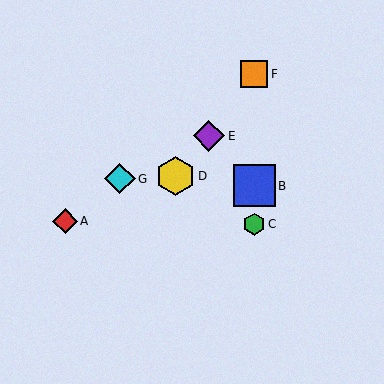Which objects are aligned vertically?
Objects B, C, F are aligned vertically.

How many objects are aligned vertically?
3 objects (B, C, F) are aligned vertically.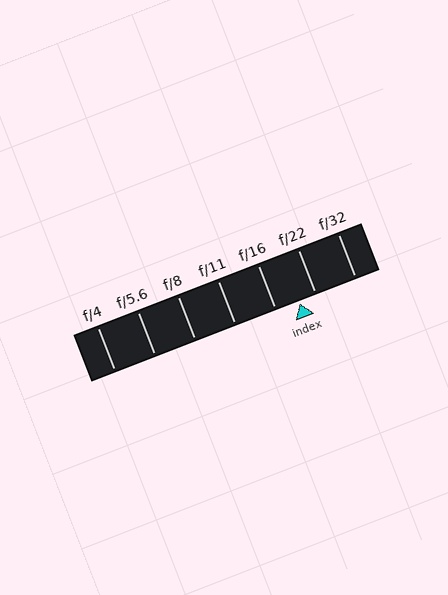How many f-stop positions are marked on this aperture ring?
There are 7 f-stop positions marked.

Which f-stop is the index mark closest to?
The index mark is closest to f/22.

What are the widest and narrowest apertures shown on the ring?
The widest aperture shown is f/4 and the narrowest is f/32.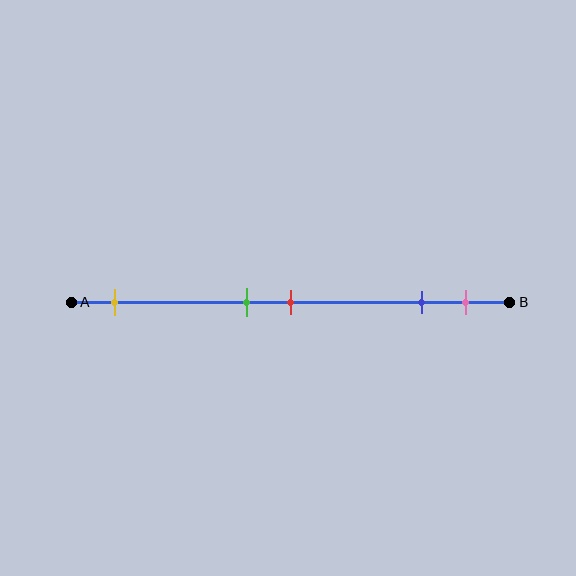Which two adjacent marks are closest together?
The green and red marks are the closest adjacent pair.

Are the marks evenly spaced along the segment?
No, the marks are not evenly spaced.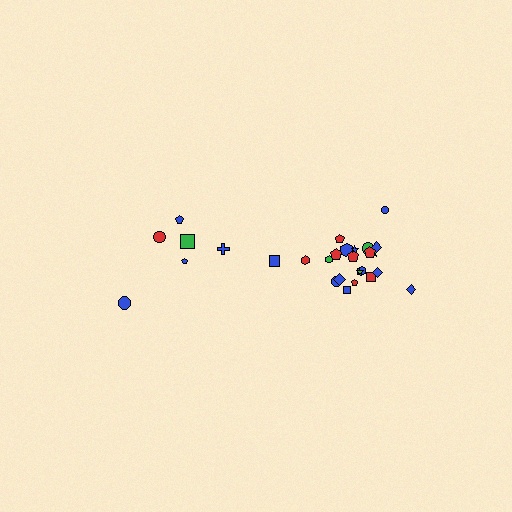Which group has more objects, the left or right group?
The right group.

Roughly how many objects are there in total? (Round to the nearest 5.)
Roughly 30 objects in total.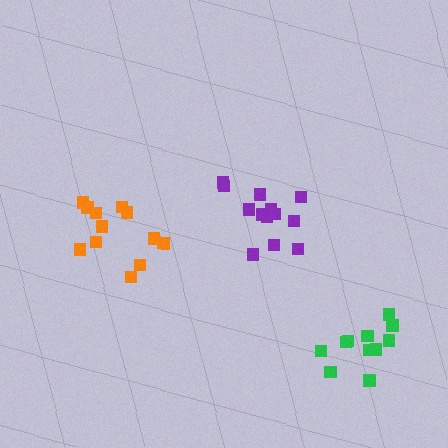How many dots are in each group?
Group 1: 12 dots, Group 2: 12 dots, Group 3: 13 dots (37 total).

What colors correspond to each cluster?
The clusters are colored: green, orange, purple.